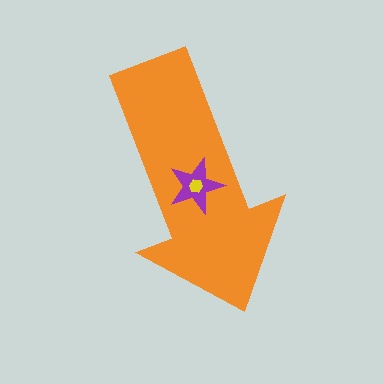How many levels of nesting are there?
3.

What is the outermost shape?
The orange arrow.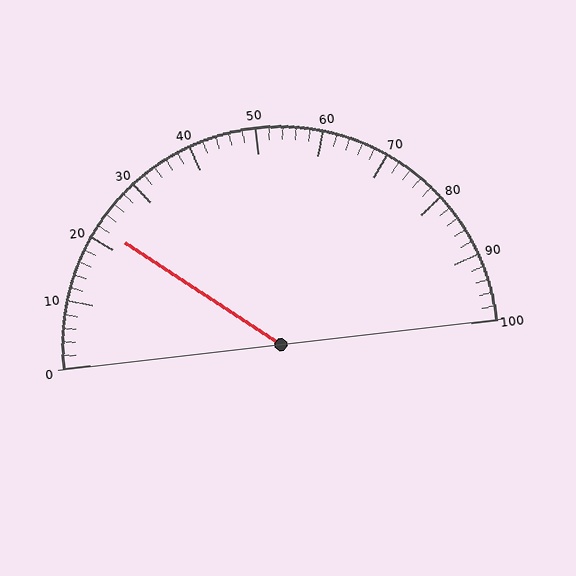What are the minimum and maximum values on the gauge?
The gauge ranges from 0 to 100.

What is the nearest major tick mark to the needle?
The nearest major tick mark is 20.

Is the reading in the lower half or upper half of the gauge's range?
The reading is in the lower half of the range (0 to 100).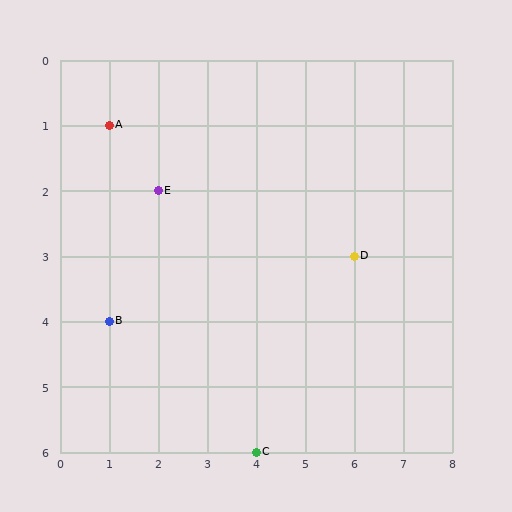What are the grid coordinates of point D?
Point D is at grid coordinates (6, 3).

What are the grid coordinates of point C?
Point C is at grid coordinates (4, 6).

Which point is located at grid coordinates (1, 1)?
Point A is at (1, 1).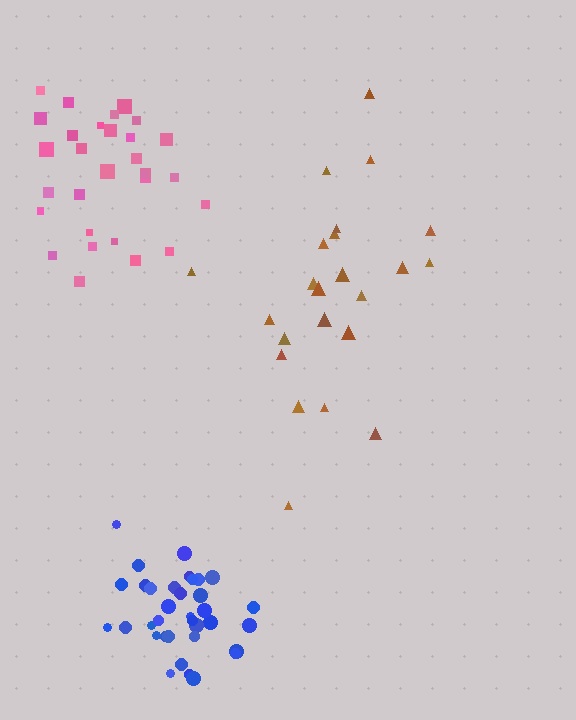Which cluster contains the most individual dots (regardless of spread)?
Blue (35).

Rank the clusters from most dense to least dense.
blue, pink, brown.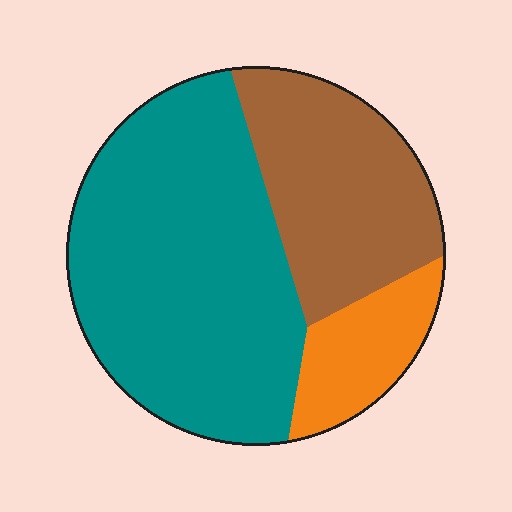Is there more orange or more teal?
Teal.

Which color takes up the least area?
Orange, at roughly 15%.